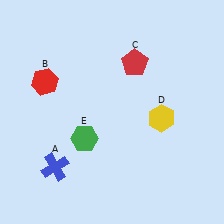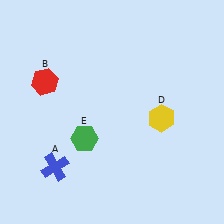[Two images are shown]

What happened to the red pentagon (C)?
The red pentagon (C) was removed in Image 2. It was in the top-right area of Image 1.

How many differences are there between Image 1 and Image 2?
There is 1 difference between the two images.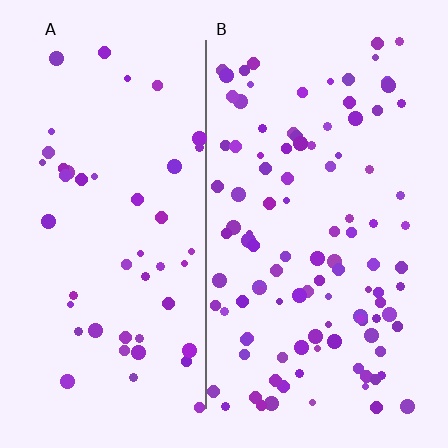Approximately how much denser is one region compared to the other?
Approximately 2.3× — region B over region A.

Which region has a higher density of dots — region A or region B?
B (the right).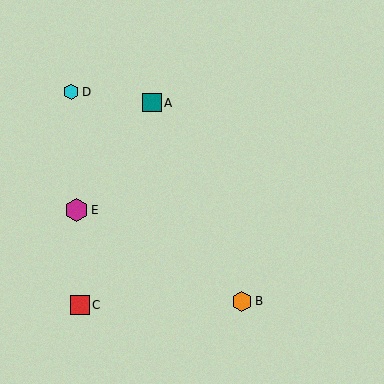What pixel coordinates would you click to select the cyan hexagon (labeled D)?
Click at (71, 92) to select the cyan hexagon D.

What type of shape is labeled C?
Shape C is a red square.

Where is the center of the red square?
The center of the red square is at (80, 305).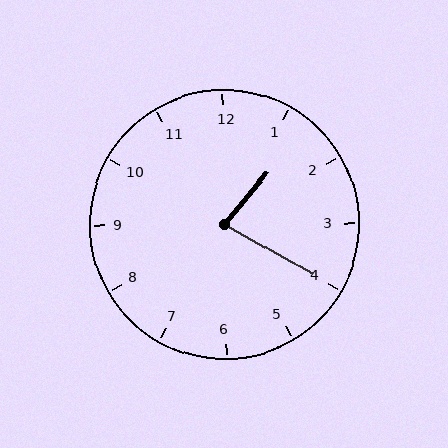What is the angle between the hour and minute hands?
Approximately 80 degrees.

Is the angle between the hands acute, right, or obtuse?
It is acute.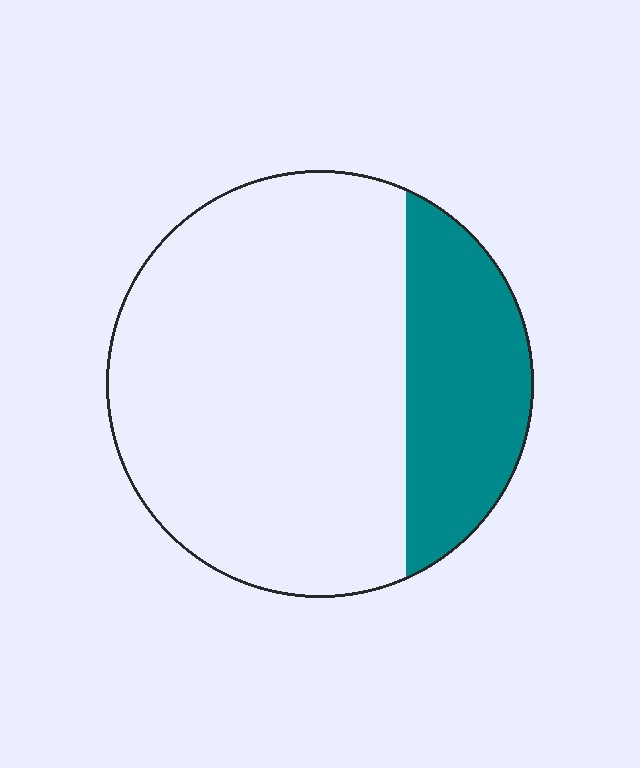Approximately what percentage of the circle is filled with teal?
Approximately 25%.